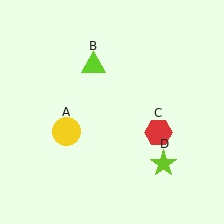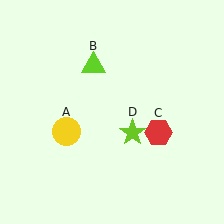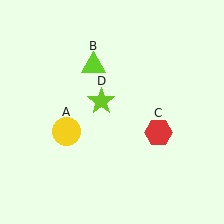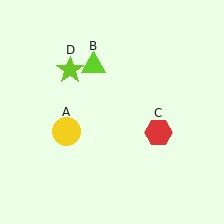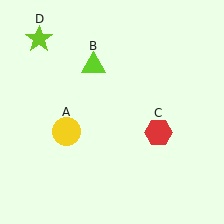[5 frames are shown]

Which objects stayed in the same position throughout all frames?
Yellow circle (object A) and lime triangle (object B) and red hexagon (object C) remained stationary.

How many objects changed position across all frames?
1 object changed position: lime star (object D).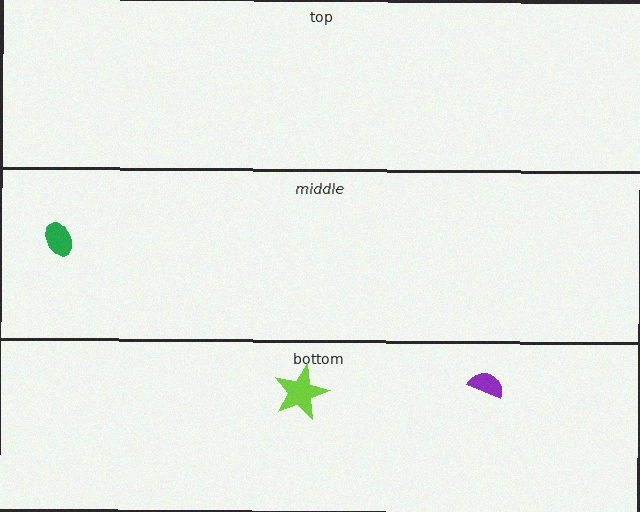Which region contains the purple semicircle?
The bottom region.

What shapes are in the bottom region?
The purple semicircle, the lime star.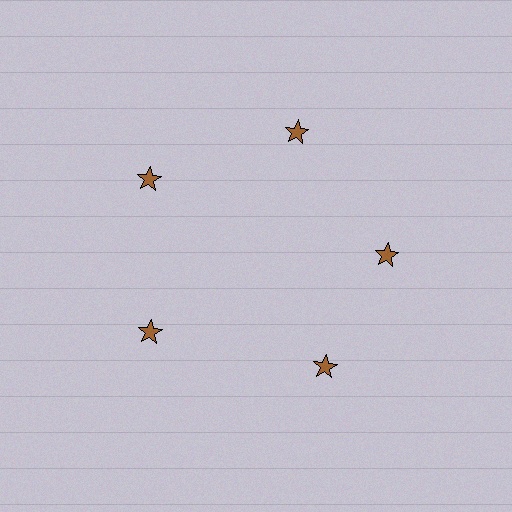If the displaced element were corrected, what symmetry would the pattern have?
It would have 5-fold rotational symmetry — the pattern would map onto itself every 72 degrees.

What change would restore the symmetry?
The symmetry would be restored by rotating it back into even spacing with its neighbors so that all 5 stars sit at equal angles and equal distance from the center.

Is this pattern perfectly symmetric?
No. The 5 brown stars are arranged in a ring, but one element near the 5 o'clock position is rotated out of alignment along the ring, breaking the 5-fold rotational symmetry.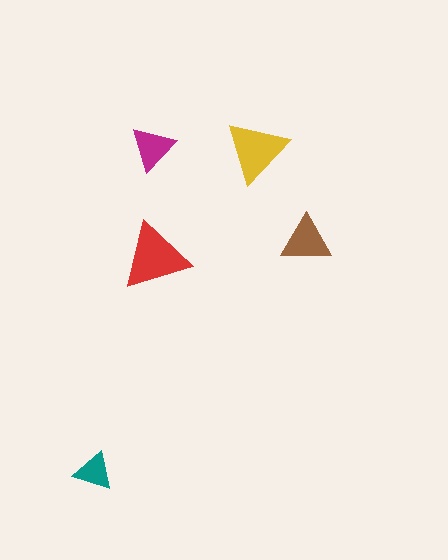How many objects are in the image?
There are 5 objects in the image.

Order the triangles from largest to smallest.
the red one, the yellow one, the brown one, the magenta one, the teal one.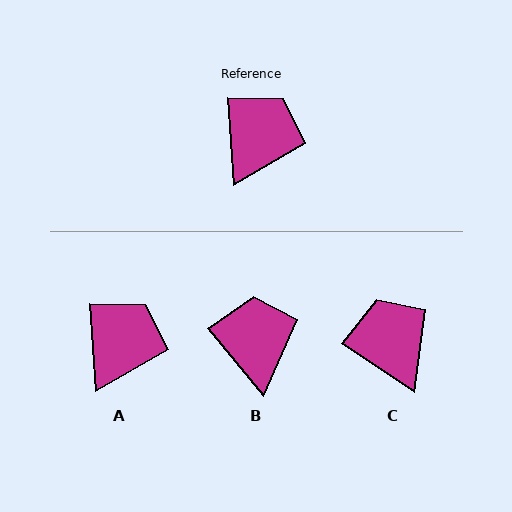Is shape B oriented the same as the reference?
No, it is off by about 36 degrees.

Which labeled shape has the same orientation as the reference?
A.